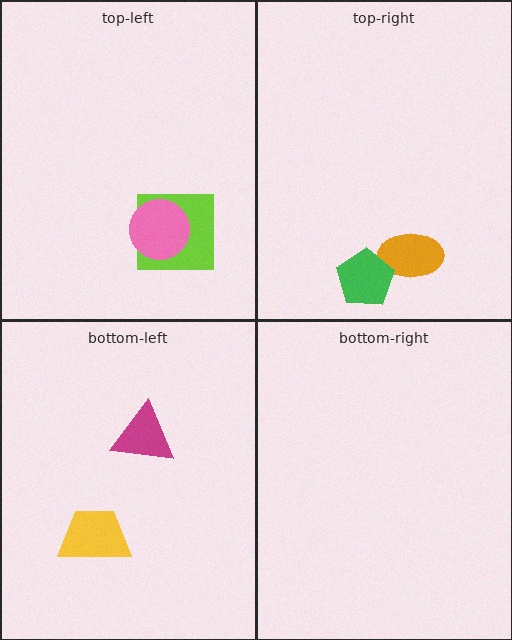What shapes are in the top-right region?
The orange ellipse, the green pentagon.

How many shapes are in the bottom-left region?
2.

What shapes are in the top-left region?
The lime square, the pink circle.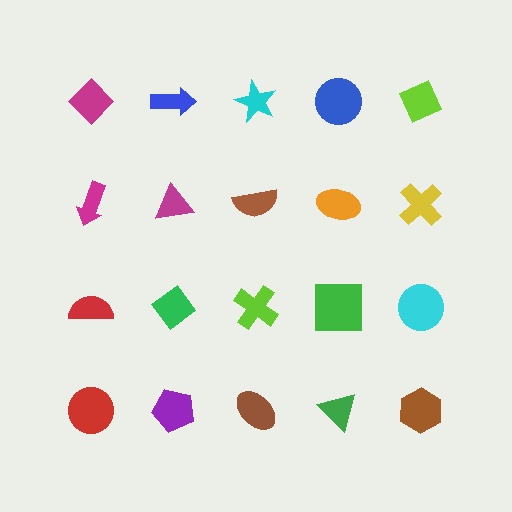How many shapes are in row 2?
5 shapes.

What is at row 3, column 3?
A lime cross.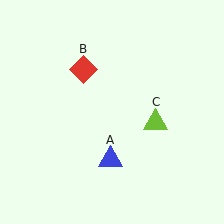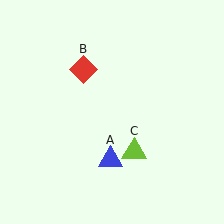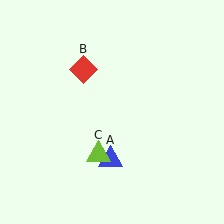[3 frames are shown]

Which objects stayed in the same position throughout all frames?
Blue triangle (object A) and red diamond (object B) remained stationary.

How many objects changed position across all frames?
1 object changed position: lime triangle (object C).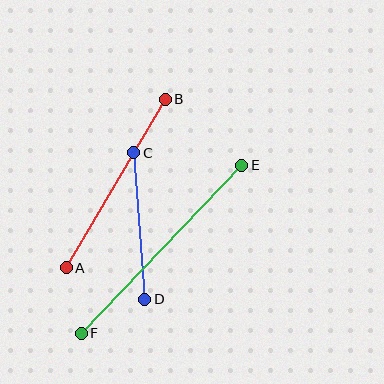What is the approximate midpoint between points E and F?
The midpoint is at approximately (162, 249) pixels.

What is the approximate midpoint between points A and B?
The midpoint is at approximately (116, 183) pixels.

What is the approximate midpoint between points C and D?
The midpoint is at approximately (139, 226) pixels.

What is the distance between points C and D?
The distance is approximately 147 pixels.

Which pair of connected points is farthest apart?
Points E and F are farthest apart.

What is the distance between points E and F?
The distance is approximately 232 pixels.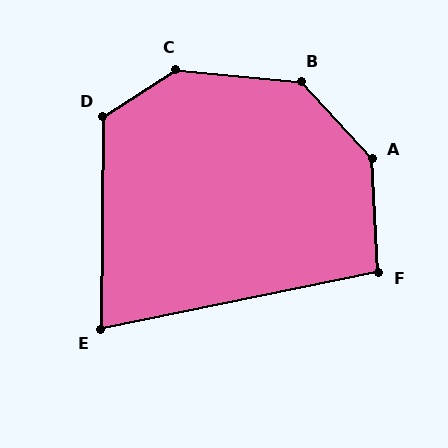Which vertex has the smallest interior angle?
E, at approximately 78 degrees.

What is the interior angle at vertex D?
Approximately 123 degrees (obtuse).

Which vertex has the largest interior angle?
C, at approximately 141 degrees.